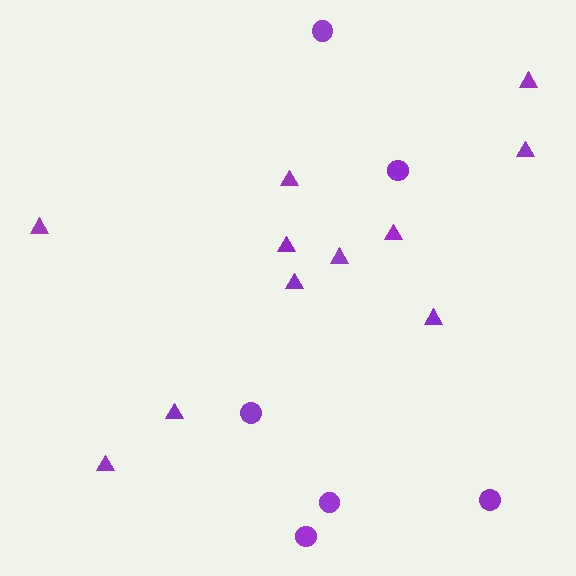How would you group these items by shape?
There are 2 groups: one group of triangles (11) and one group of circles (6).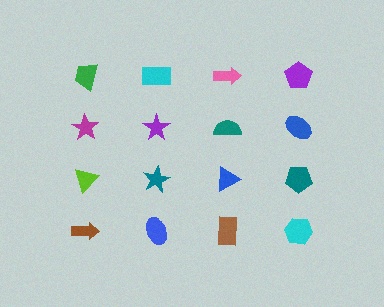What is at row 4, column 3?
A brown rectangle.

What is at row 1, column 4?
A purple pentagon.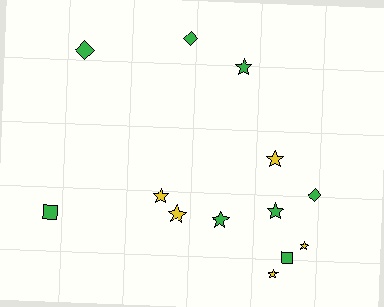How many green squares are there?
There are 2 green squares.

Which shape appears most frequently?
Star, with 8 objects.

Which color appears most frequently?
Green, with 8 objects.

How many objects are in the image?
There are 13 objects.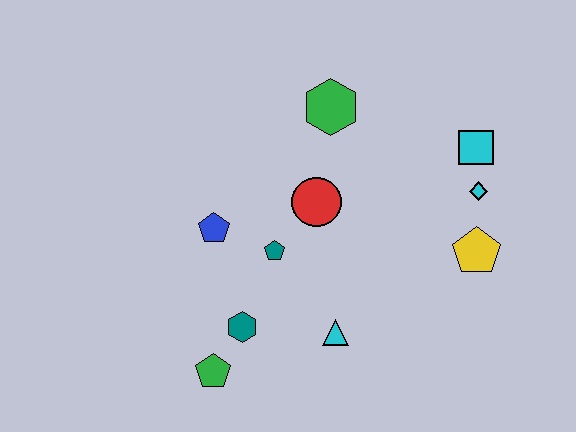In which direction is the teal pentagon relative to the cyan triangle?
The teal pentagon is above the cyan triangle.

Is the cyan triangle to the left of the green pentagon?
No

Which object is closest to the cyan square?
The cyan diamond is closest to the cyan square.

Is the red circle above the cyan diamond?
No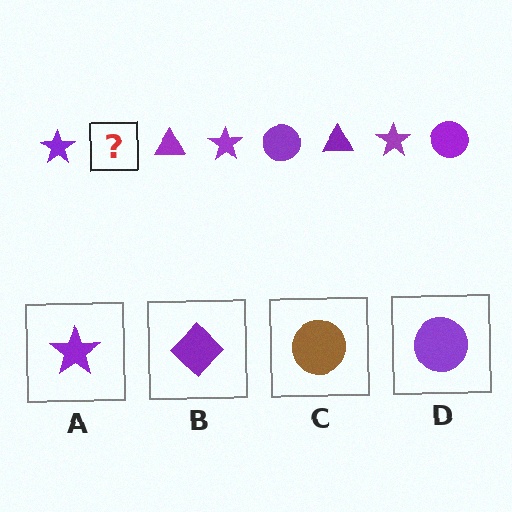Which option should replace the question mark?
Option D.